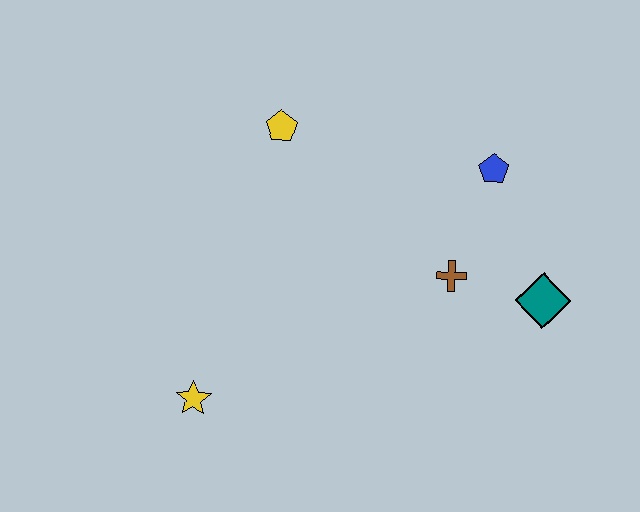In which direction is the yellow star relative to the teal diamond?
The yellow star is to the left of the teal diamond.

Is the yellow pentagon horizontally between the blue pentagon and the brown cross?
No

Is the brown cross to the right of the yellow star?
Yes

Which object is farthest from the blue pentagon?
The yellow star is farthest from the blue pentagon.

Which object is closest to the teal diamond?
The brown cross is closest to the teal diamond.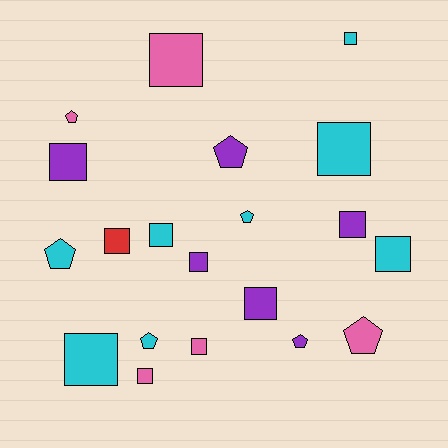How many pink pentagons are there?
There are 2 pink pentagons.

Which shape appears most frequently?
Square, with 13 objects.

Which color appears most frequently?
Cyan, with 8 objects.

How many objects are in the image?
There are 20 objects.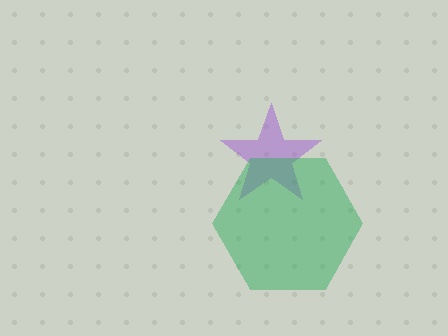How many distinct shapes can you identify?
There are 2 distinct shapes: a purple star, a green hexagon.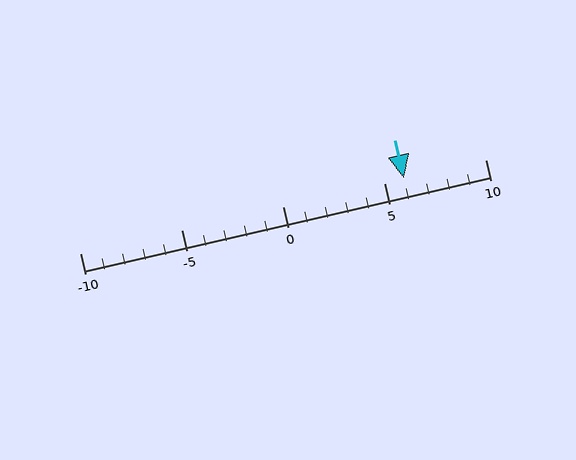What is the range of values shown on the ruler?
The ruler shows values from -10 to 10.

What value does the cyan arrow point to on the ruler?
The cyan arrow points to approximately 6.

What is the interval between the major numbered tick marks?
The major tick marks are spaced 5 units apart.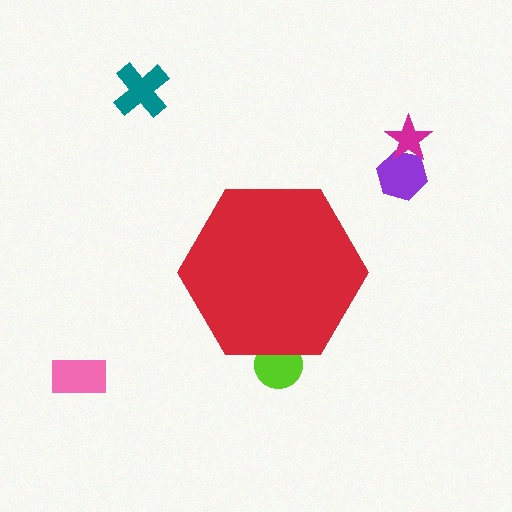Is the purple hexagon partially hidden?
No, the purple hexagon is fully visible.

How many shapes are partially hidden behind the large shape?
1 shape is partially hidden.